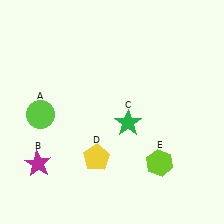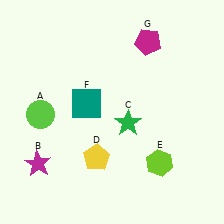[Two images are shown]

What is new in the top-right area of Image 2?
A magenta pentagon (G) was added in the top-right area of Image 2.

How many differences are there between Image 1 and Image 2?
There are 2 differences between the two images.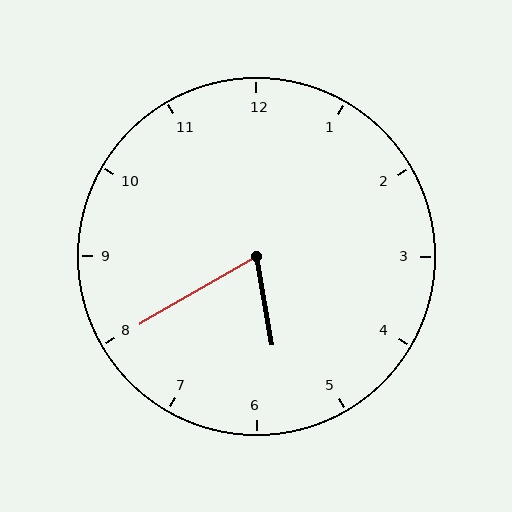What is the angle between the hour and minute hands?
Approximately 70 degrees.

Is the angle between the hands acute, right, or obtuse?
It is acute.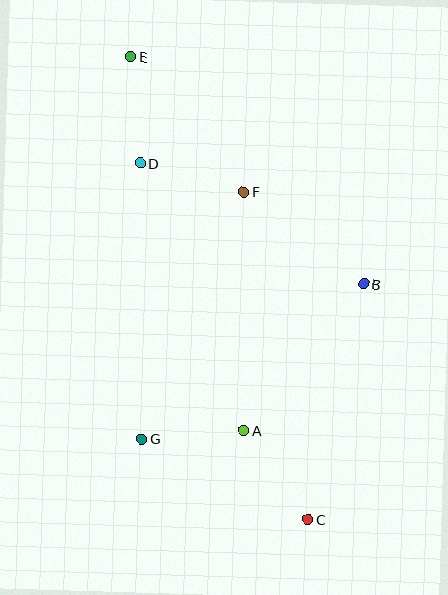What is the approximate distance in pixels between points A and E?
The distance between A and E is approximately 390 pixels.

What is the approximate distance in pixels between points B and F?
The distance between B and F is approximately 151 pixels.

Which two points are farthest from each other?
Points C and E are farthest from each other.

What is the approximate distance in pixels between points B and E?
The distance between B and E is approximately 325 pixels.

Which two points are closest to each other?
Points A and G are closest to each other.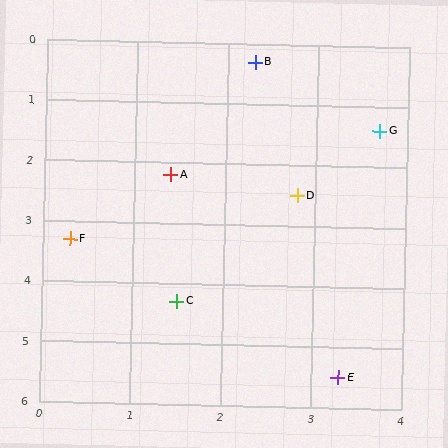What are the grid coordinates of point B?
Point B is at approximately (2.3, 0.3).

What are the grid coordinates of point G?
Point G is at approximately (3.7, 1.4).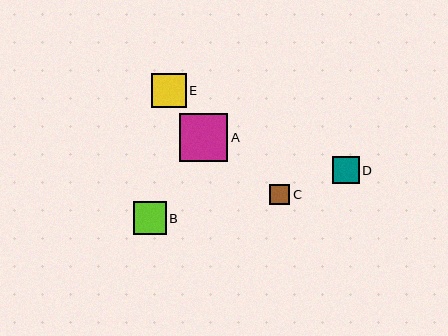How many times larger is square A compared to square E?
Square A is approximately 1.4 times the size of square E.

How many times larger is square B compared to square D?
Square B is approximately 1.2 times the size of square D.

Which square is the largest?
Square A is the largest with a size of approximately 48 pixels.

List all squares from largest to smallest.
From largest to smallest: A, E, B, D, C.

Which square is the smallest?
Square C is the smallest with a size of approximately 20 pixels.